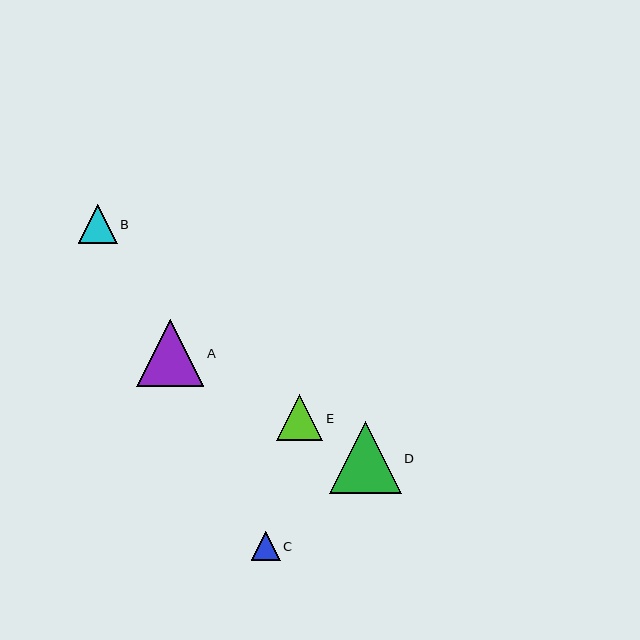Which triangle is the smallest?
Triangle C is the smallest with a size of approximately 29 pixels.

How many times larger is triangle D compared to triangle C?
Triangle D is approximately 2.5 times the size of triangle C.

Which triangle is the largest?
Triangle D is the largest with a size of approximately 72 pixels.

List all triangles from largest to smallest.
From largest to smallest: D, A, E, B, C.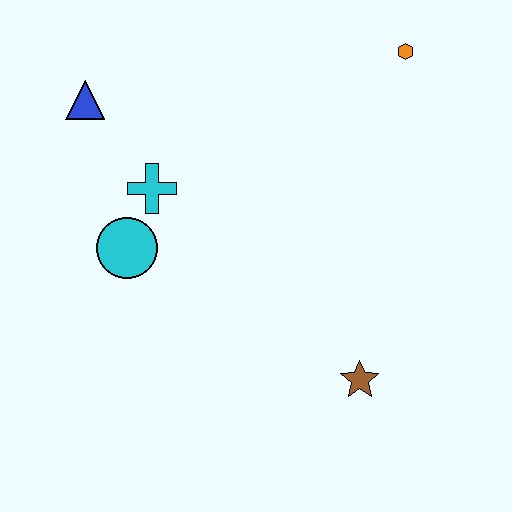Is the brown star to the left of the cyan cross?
No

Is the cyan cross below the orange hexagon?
Yes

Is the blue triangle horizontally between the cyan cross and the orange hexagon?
No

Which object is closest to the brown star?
The cyan circle is closest to the brown star.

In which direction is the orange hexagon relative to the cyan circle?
The orange hexagon is to the right of the cyan circle.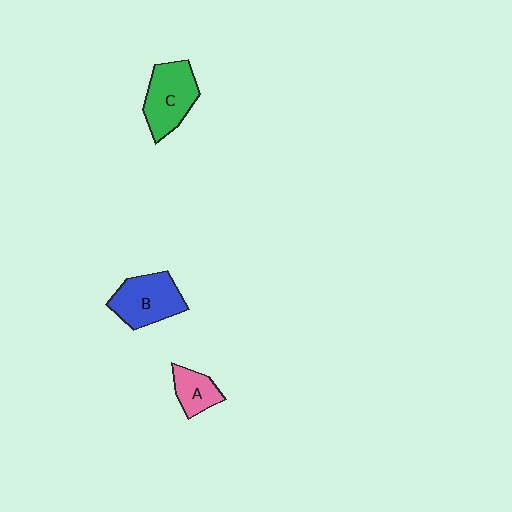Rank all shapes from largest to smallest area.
From largest to smallest: C (green), B (blue), A (pink).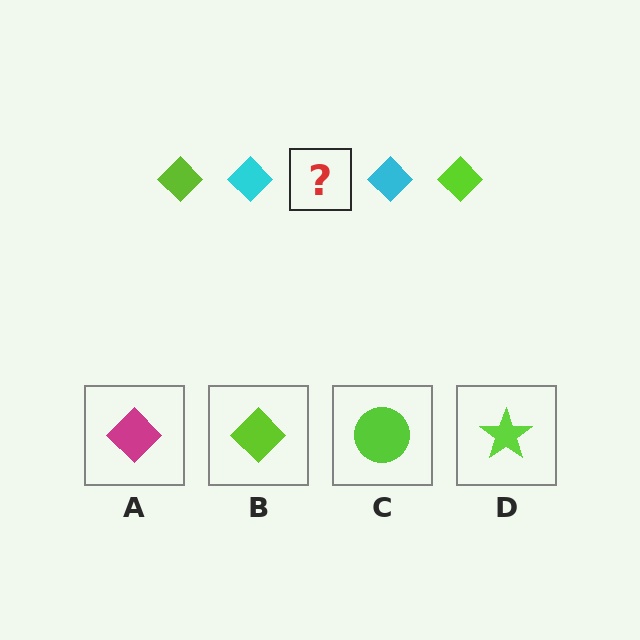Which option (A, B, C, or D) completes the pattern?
B.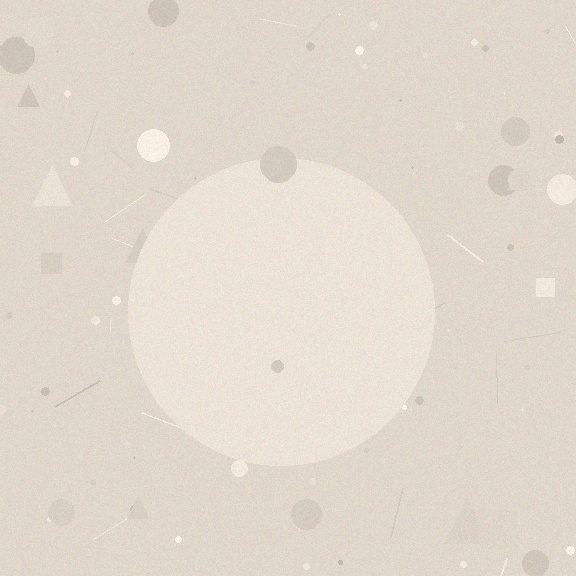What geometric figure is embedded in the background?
A circle is embedded in the background.